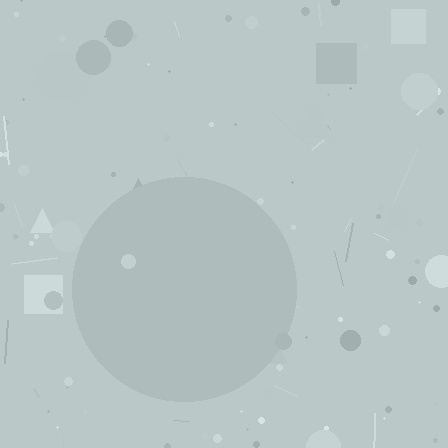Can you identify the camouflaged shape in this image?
The camouflaged shape is a circle.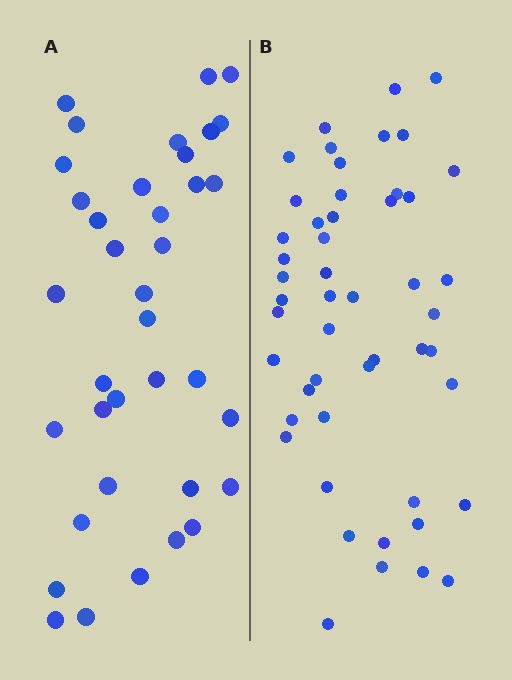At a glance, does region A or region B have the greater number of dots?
Region B (the right region) has more dots.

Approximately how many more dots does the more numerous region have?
Region B has approximately 15 more dots than region A.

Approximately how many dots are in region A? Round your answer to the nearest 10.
About 40 dots. (The exact count is 37, which rounds to 40.)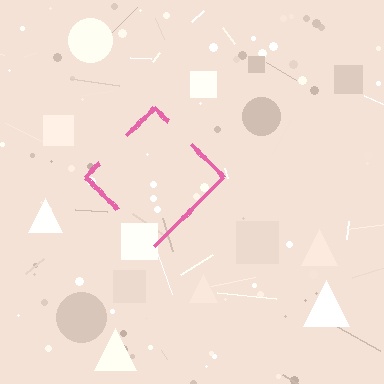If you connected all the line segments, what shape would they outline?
They would outline a diamond.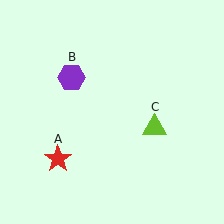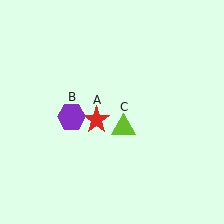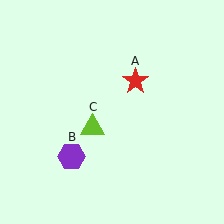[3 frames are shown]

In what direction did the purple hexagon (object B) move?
The purple hexagon (object B) moved down.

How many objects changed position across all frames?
3 objects changed position: red star (object A), purple hexagon (object B), lime triangle (object C).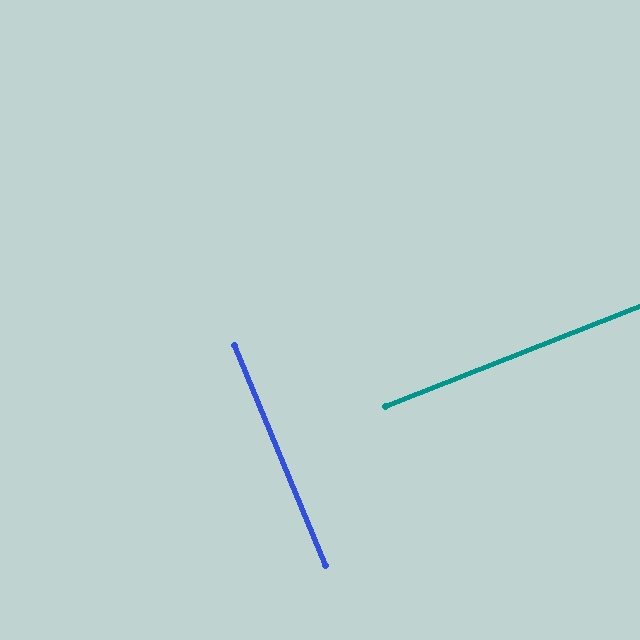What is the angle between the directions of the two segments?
Approximately 89 degrees.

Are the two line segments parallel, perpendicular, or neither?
Perpendicular — they meet at approximately 89°.